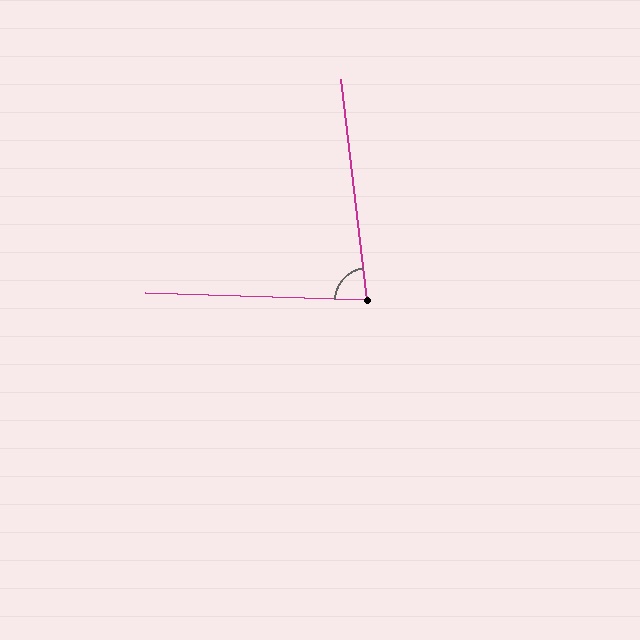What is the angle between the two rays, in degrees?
Approximately 81 degrees.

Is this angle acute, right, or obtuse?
It is acute.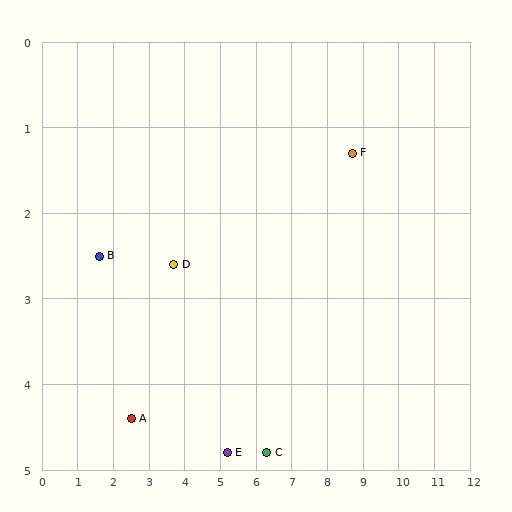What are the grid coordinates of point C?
Point C is at approximately (6.3, 4.8).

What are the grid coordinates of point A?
Point A is at approximately (2.5, 4.4).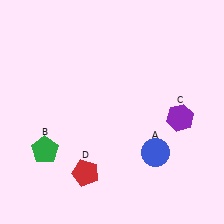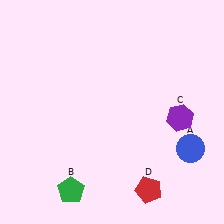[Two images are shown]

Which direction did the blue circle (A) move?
The blue circle (A) moved right.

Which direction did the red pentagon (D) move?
The red pentagon (D) moved right.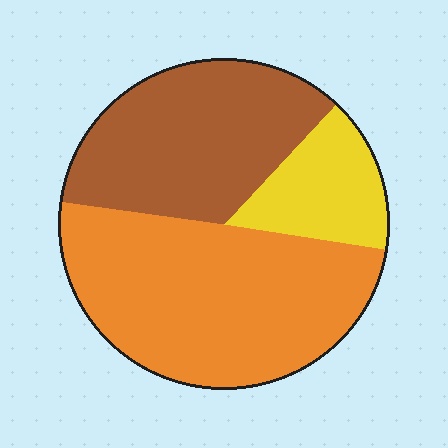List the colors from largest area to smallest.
From largest to smallest: orange, brown, yellow.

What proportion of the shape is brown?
Brown takes up about one third (1/3) of the shape.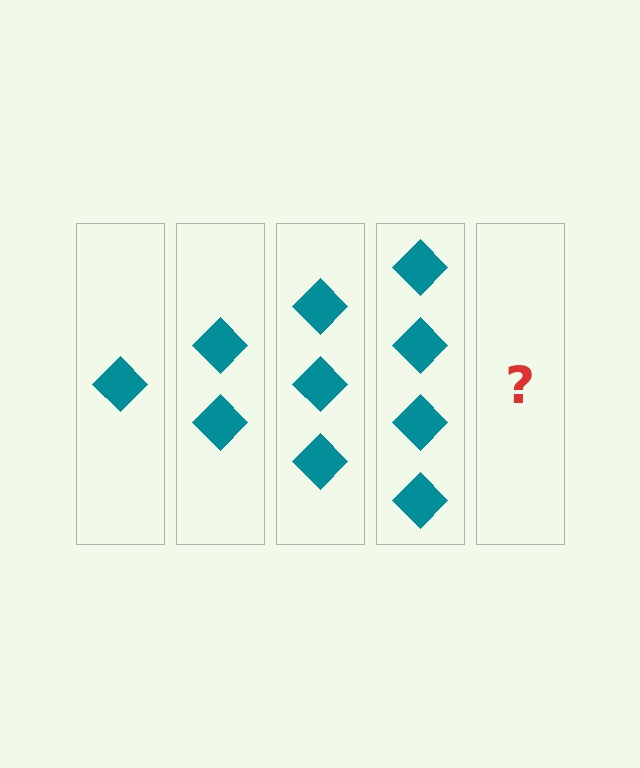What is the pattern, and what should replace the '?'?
The pattern is that each step adds one more diamond. The '?' should be 5 diamonds.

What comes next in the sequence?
The next element should be 5 diamonds.